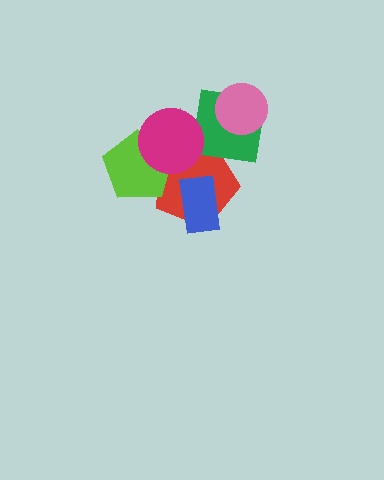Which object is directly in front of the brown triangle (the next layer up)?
The red pentagon is directly in front of the brown triangle.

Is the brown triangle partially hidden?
Yes, it is partially covered by another shape.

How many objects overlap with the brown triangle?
5 objects overlap with the brown triangle.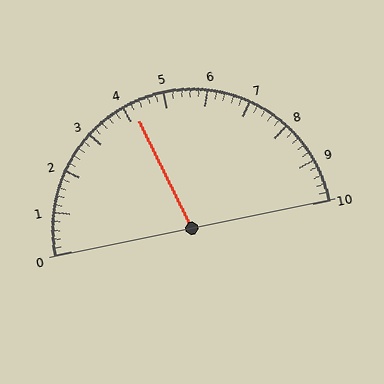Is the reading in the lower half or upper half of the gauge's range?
The reading is in the lower half of the range (0 to 10).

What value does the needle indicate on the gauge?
The needle indicates approximately 4.2.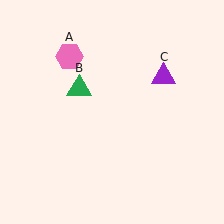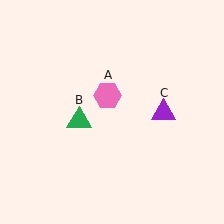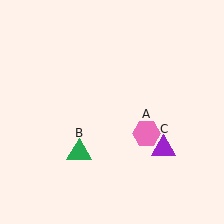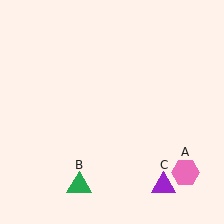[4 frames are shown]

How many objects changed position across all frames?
3 objects changed position: pink hexagon (object A), green triangle (object B), purple triangle (object C).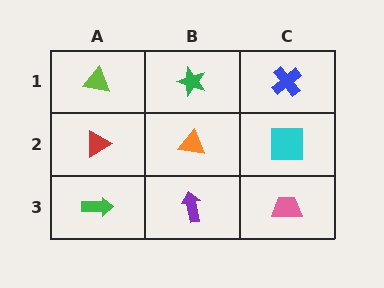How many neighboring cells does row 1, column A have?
2.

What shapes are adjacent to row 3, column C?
A cyan square (row 2, column C), a purple arrow (row 3, column B).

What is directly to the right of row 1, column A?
A green star.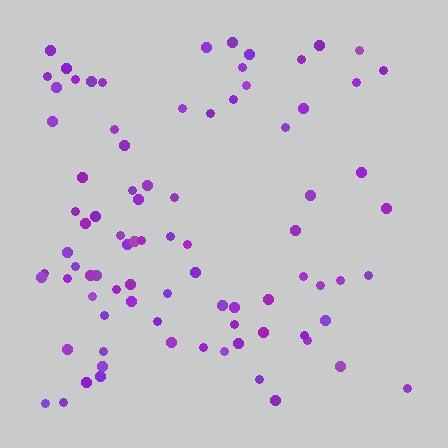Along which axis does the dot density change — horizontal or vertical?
Horizontal.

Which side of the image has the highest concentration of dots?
The left.